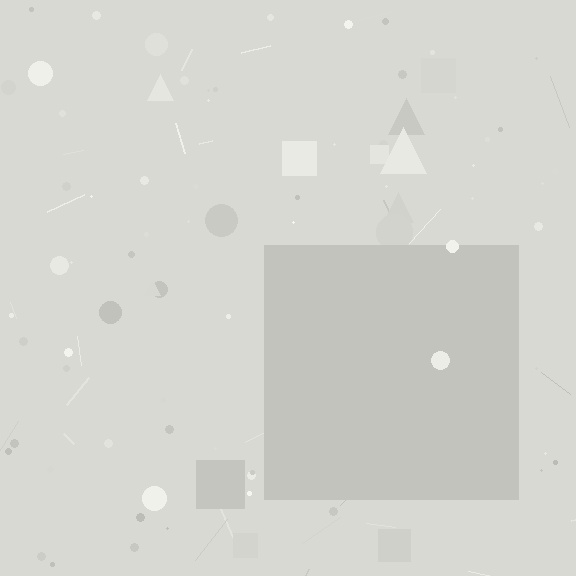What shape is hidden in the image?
A square is hidden in the image.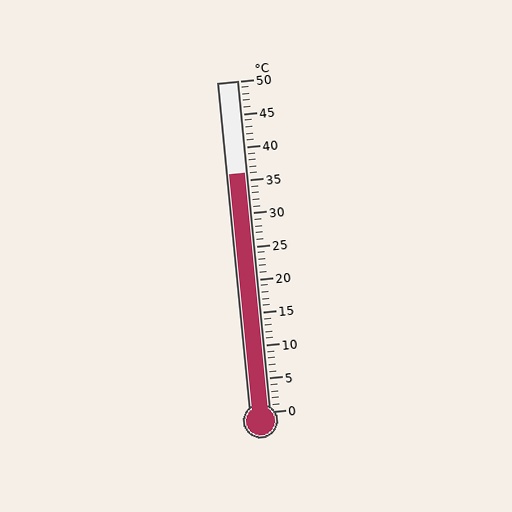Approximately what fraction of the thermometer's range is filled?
The thermometer is filled to approximately 70% of its range.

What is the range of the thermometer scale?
The thermometer scale ranges from 0°C to 50°C.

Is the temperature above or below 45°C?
The temperature is below 45°C.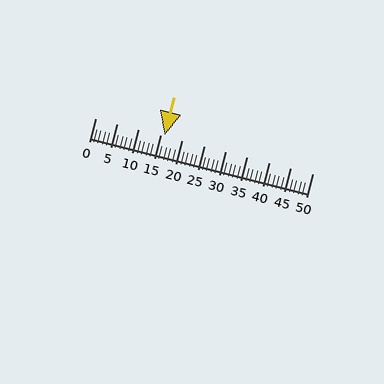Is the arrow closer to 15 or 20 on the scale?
The arrow is closer to 15.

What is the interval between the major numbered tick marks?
The major tick marks are spaced 5 units apart.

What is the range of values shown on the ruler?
The ruler shows values from 0 to 50.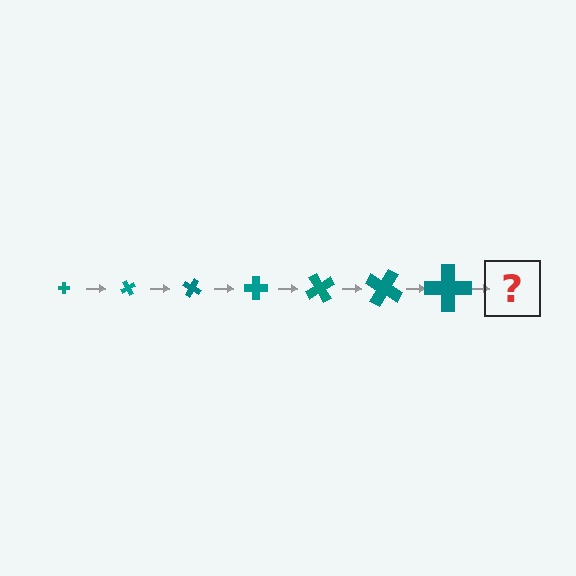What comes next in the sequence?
The next element should be a cross, larger than the previous one and rotated 420 degrees from the start.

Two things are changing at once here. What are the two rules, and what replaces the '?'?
The two rules are that the cross grows larger each step and it rotates 60 degrees each step. The '?' should be a cross, larger than the previous one and rotated 420 degrees from the start.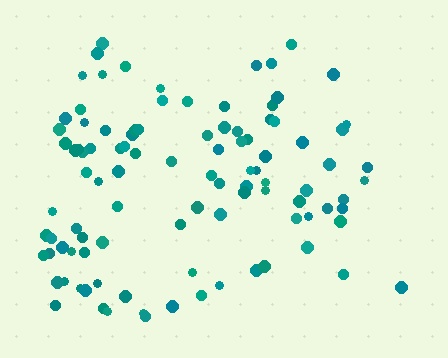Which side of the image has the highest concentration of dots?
The left.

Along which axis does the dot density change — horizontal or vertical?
Horizontal.